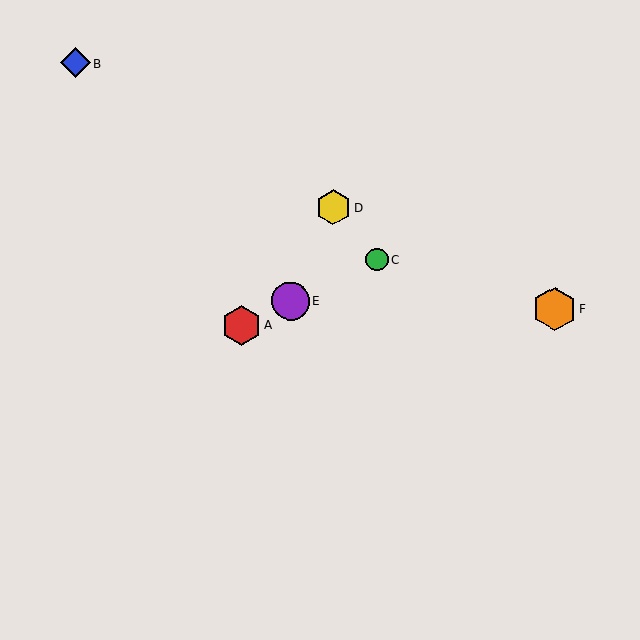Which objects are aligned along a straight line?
Objects A, C, E are aligned along a straight line.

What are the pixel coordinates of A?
Object A is at (241, 325).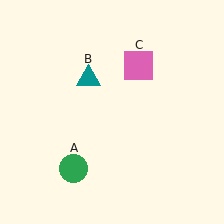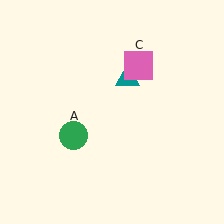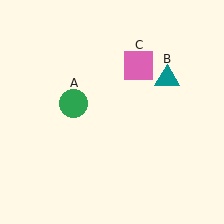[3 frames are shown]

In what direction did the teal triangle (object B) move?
The teal triangle (object B) moved right.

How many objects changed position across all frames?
2 objects changed position: green circle (object A), teal triangle (object B).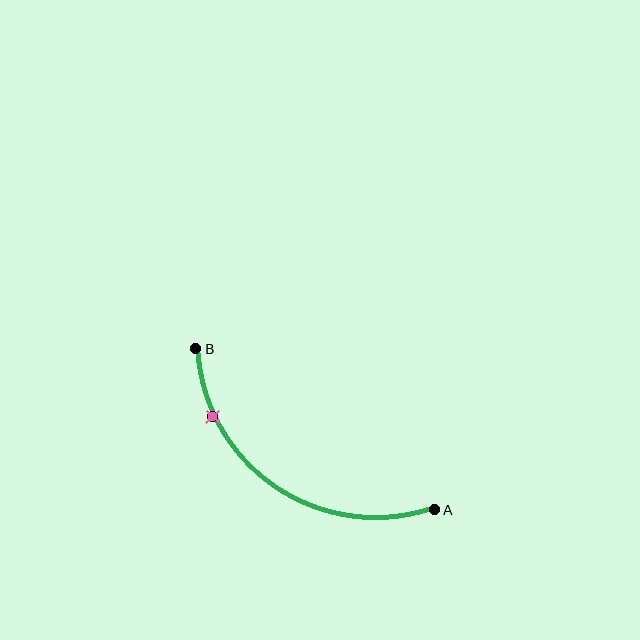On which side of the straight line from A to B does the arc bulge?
The arc bulges below and to the left of the straight line connecting A and B.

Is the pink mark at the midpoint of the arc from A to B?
No. The pink mark lies on the arc but is closer to endpoint B. The arc midpoint would be at the point on the curve equidistant along the arc from both A and B.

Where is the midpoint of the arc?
The arc midpoint is the point on the curve farthest from the straight line joining A and B. It sits below and to the left of that line.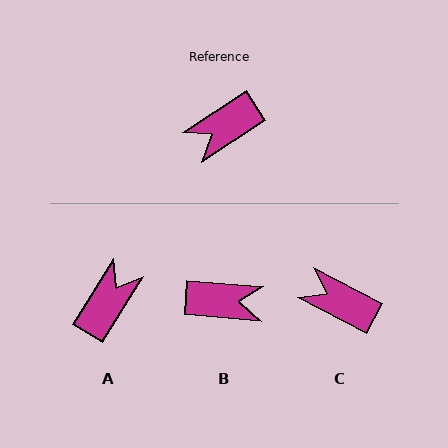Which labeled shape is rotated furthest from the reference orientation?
A, about 155 degrees away.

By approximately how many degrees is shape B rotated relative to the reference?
Approximately 142 degrees counter-clockwise.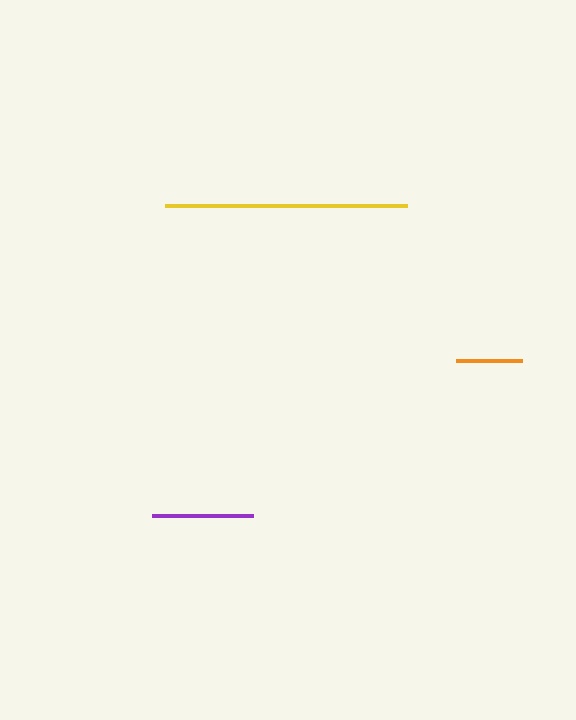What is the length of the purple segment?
The purple segment is approximately 100 pixels long.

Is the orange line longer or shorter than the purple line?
The purple line is longer than the orange line.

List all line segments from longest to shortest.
From longest to shortest: yellow, purple, orange.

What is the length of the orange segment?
The orange segment is approximately 66 pixels long.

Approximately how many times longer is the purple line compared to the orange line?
The purple line is approximately 1.5 times the length of the orange line.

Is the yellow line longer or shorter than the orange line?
The yellow line is longer than the orange line.